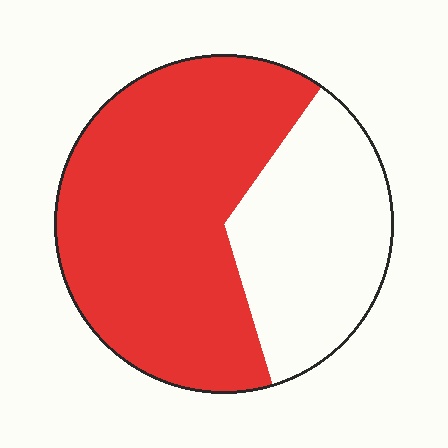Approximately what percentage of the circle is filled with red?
Approximately 65%.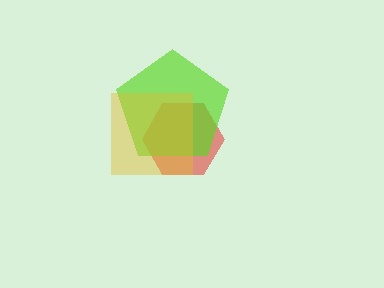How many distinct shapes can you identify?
There are 3 distinct shapes: a red hexagon, a lime pentagon, a yellow square.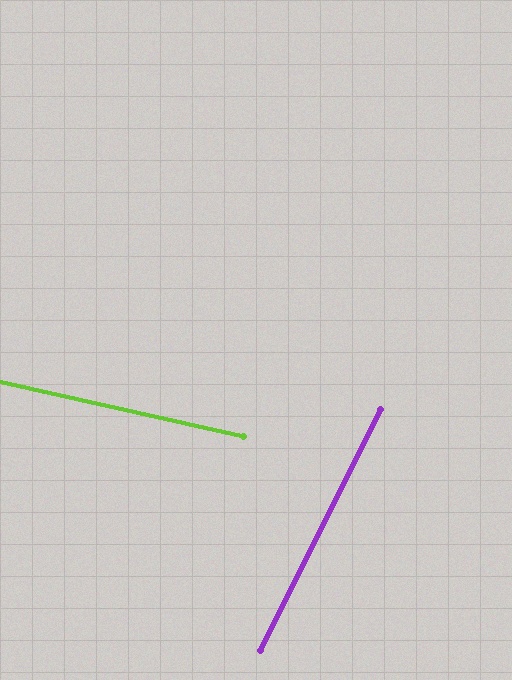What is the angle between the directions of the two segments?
Approximately 76 degrees.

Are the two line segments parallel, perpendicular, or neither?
Neither parallel nor perpendicular — they differ by about 76°.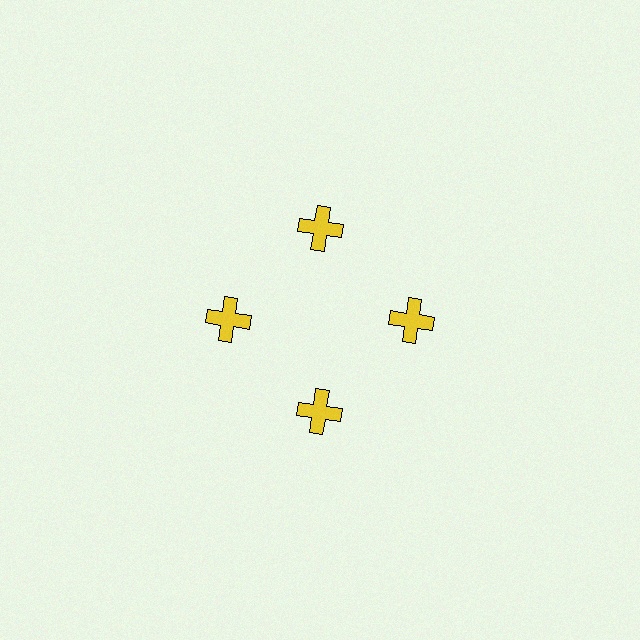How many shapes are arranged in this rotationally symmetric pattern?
There are 4 shapes, arranged in 4 groups of 1.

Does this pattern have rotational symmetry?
Yes, this pattern has 4-fold rotational symmetry. It looks the same after rotating 90 degrees around the center.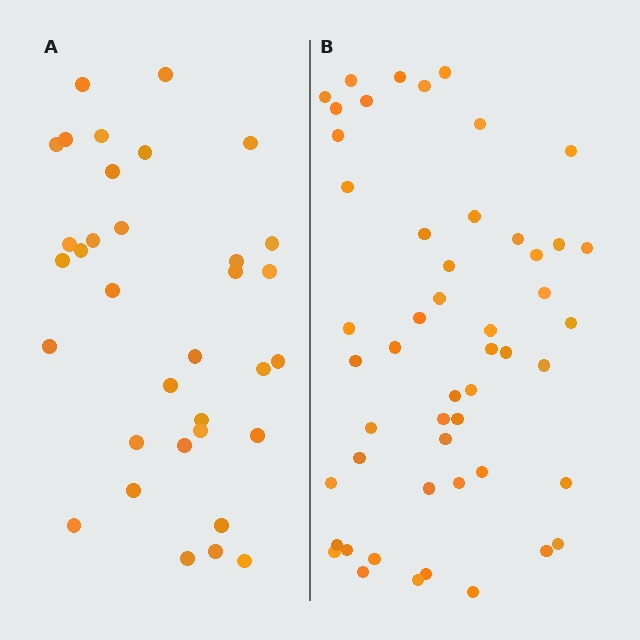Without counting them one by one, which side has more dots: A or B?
Region B (the right region) has more dots.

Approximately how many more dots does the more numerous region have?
Region B has approximately 15 more dots than region A.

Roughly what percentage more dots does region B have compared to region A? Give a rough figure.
About 50% more.